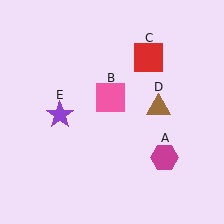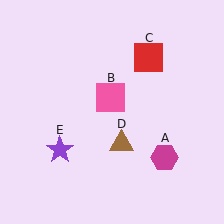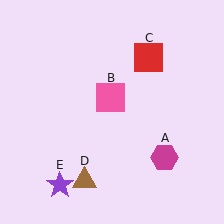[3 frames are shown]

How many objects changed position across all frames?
2 objects changed position: brown triangle (object D), purple star (object E).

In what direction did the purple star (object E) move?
The purple star (object E) moved down.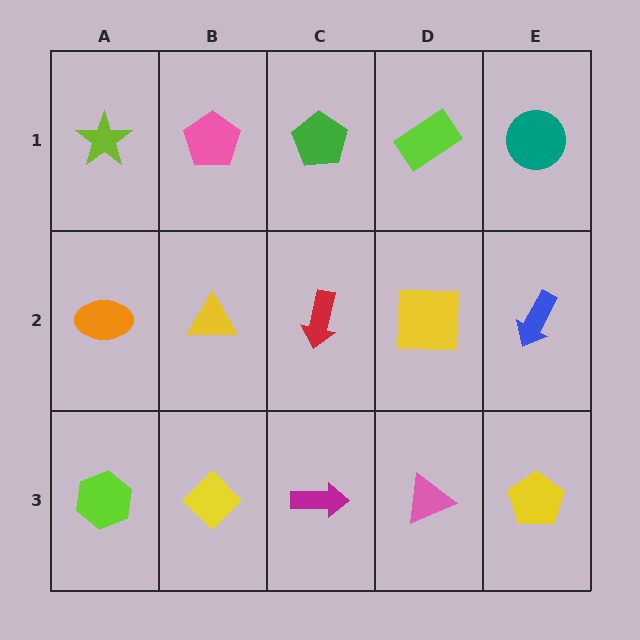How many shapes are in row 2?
5 shapes.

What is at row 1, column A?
A lime star.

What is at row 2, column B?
A yellow triangle.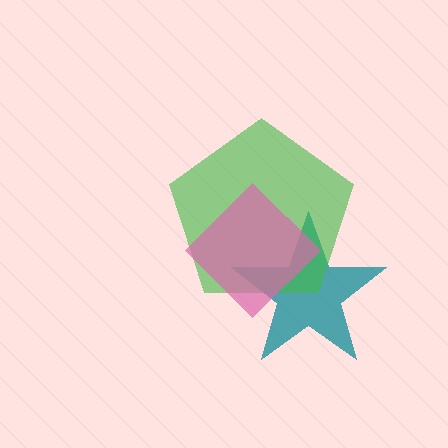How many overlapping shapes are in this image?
There are 3 overlapping shapes in the image.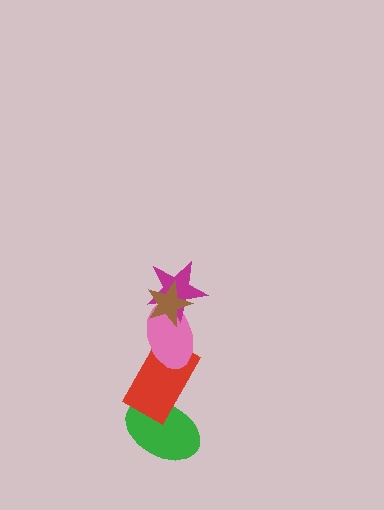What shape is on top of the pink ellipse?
The magenta star is on top of the pink ellipse.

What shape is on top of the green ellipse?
The red rectangle is on top of the green ellipse.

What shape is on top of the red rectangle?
The pink ellipse is on top of the red rectangle.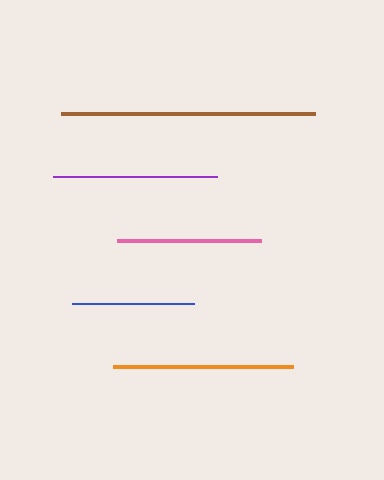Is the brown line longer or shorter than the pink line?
The brown line is longer than the pink line.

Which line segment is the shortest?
The blue line is the shortest at approximately 122 pixels.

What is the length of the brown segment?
The brown segment is approximately 254 pixels long.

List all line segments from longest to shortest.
From longest to shortest: brown, orange, purple, pink, blue.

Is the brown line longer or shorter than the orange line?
The brown line is longer than the orange line.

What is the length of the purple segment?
The purple segment is approximately 165 pixels long.